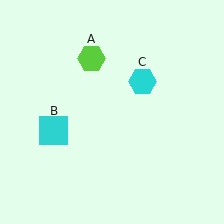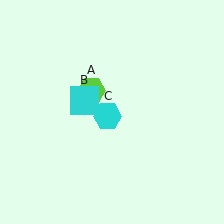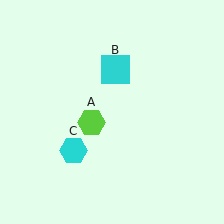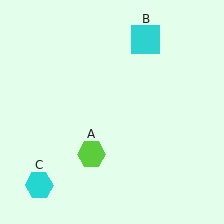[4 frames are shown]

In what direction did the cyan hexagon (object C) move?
The cyan hexagon (object C) moved down and to the left.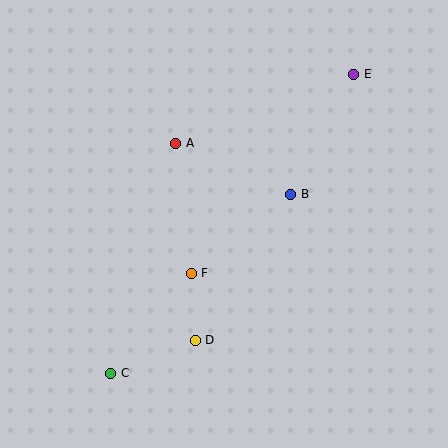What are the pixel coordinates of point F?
Point F is at (191, 273).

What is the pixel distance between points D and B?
The distance between D and B is 174 pixels.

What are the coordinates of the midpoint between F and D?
The midpoint between F and D is at (193, 307).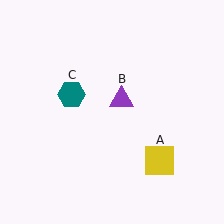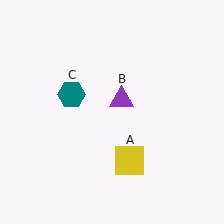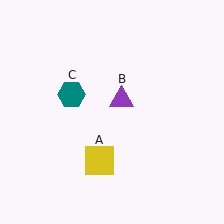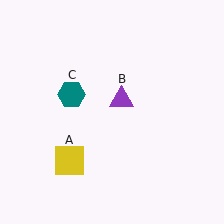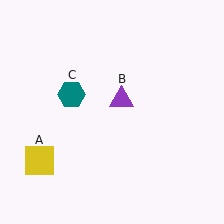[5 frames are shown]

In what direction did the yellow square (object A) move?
The yellow square (object A) moved left.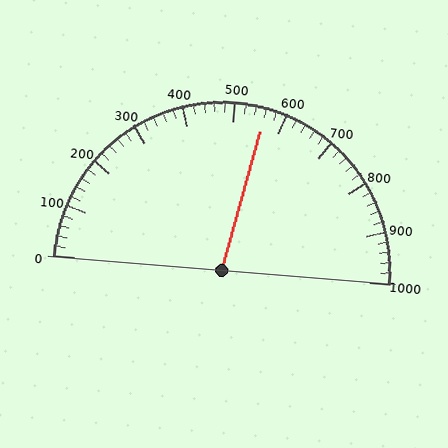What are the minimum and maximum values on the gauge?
The gauge ranges from 0 to 1000.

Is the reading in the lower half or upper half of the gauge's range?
The reading is in the upper half of the range (0 to 1000).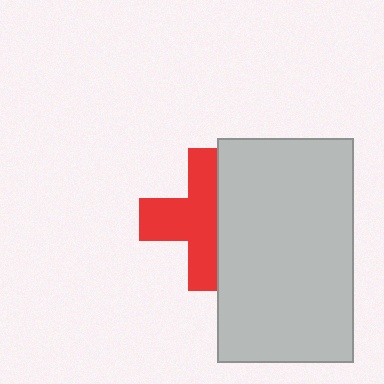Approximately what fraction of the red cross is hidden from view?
Roughly 40% of the red cross is hidden behind the light gray rectangle.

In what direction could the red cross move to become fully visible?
The red cross could move left. That would shift it out from behind the light gray rectangle entirely.